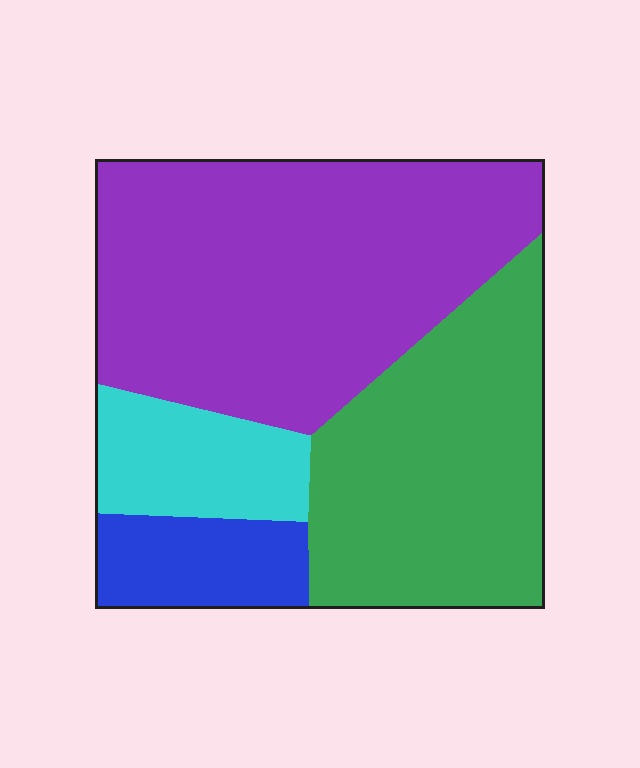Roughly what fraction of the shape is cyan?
Cyan takes up less than a sixth of the shape.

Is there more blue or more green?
Green.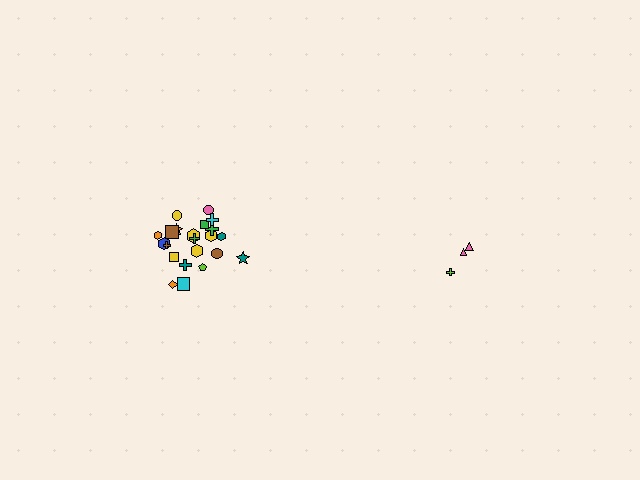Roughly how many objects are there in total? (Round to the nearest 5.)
Roughly 25 objects in total.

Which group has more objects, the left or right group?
The left group.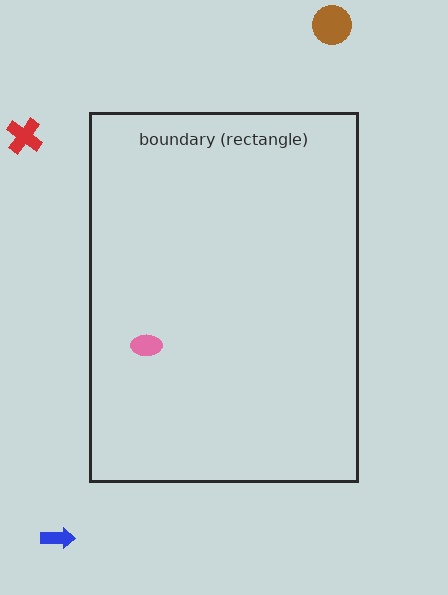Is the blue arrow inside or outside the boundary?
Outside.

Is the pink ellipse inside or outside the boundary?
Inside.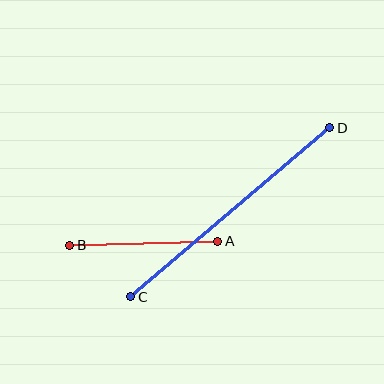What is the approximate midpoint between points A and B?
The midpoint is at approximately (144, 243) pixels.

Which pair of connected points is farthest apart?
Points C and D are farthest apart.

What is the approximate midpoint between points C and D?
The midpoint is at approximately (230, 212) pixels.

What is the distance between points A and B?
The distance is approximately 148 pixels.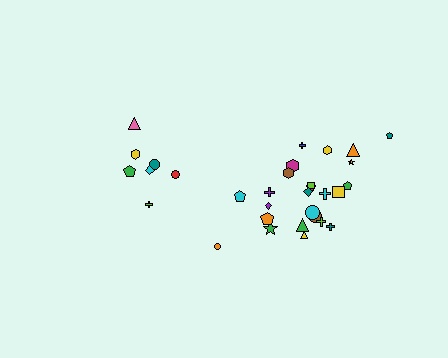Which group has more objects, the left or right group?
The right group.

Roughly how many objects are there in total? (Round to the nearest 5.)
Roughly 30 objects in total.